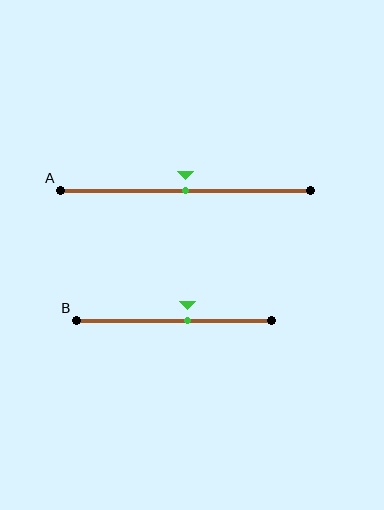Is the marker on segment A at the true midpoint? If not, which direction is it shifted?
Yes, the marker on segment A is at the true midpoint.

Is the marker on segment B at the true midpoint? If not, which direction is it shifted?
No, the marker on segment B is shifted to the right by about 7% of the segment length.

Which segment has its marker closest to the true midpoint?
Segment A has its marker closest to the true midpoint.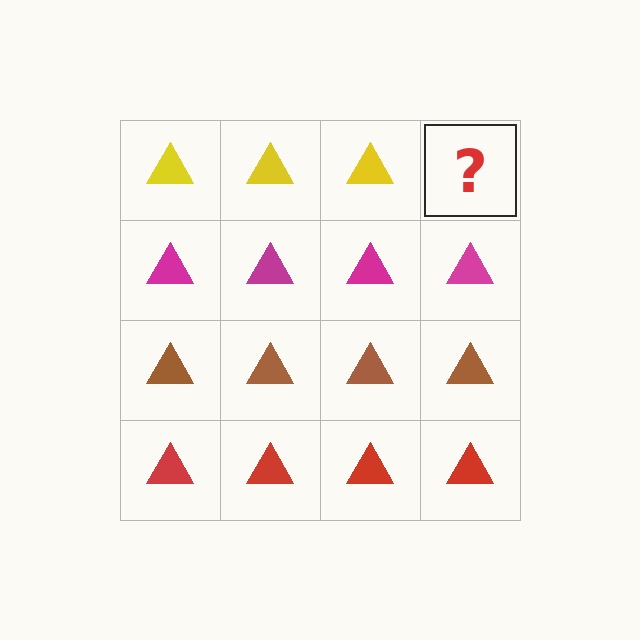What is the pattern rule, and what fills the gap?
The rule is that each row has a consistent color. The gap should be filled with a yellow triangle.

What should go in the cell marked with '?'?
The missing cell should contain a yellow triangle.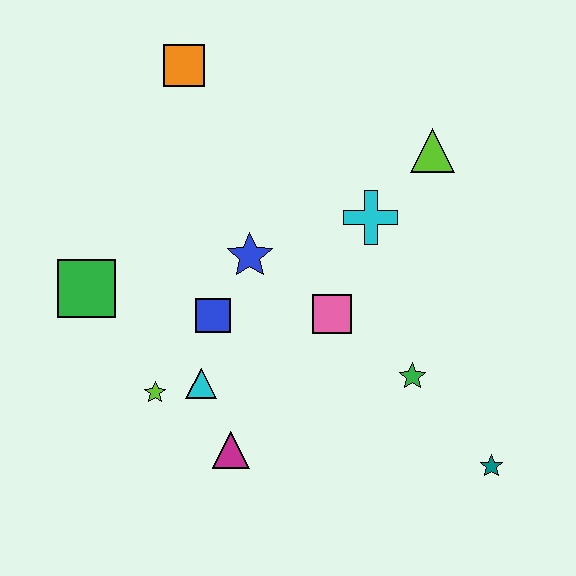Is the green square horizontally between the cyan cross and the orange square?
No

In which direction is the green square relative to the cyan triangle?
The green square is to the left of the cyan triangle.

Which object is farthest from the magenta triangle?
The orange square is farthest from the magenta triangle.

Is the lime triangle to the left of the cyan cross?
No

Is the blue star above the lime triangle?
No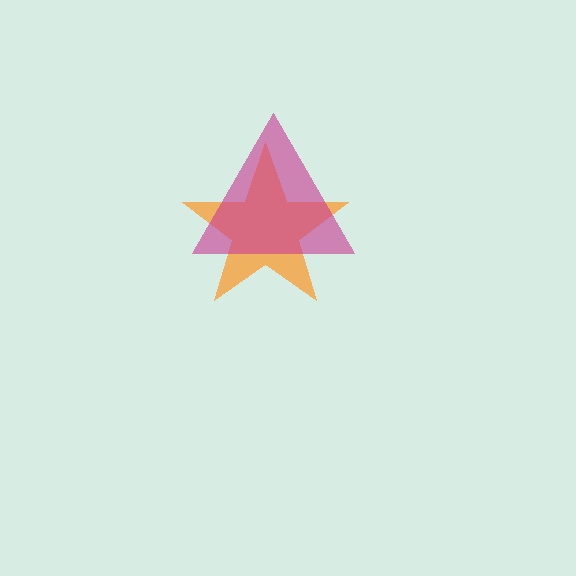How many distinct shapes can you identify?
There are 2 distinct shapes: an orange star, a magenta triangle.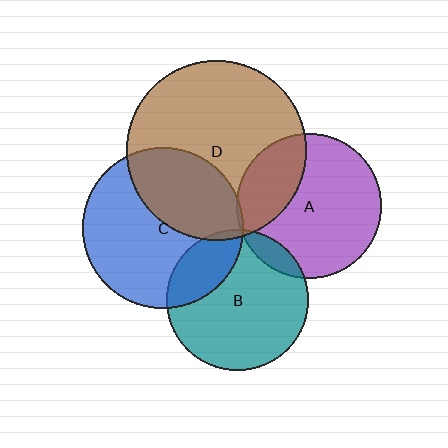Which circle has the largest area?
Circle D (brown).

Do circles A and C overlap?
Yes.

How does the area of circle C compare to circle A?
Approximately 1.2 times.